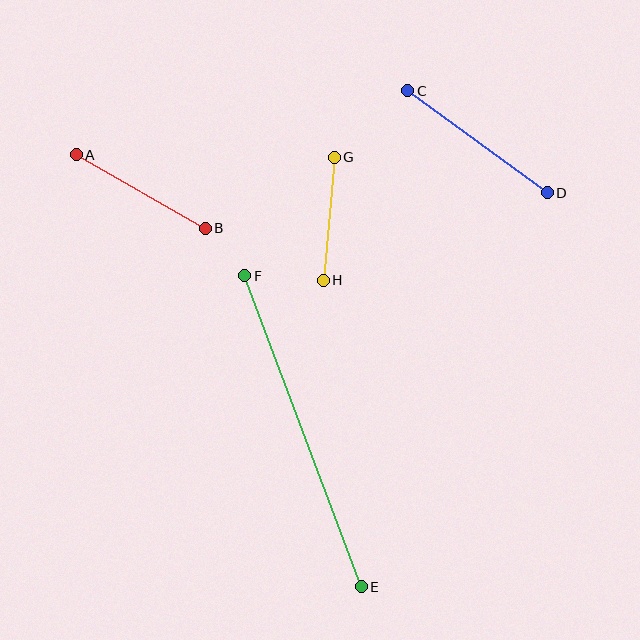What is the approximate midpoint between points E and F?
The midpoint is at approximately (303, 431) pixels.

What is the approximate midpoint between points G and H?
The midpoint is at approximately (329, 219) pixels.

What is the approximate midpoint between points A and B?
The midpoint is at approximately (141, 191) pixels.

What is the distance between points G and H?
The distance is approximately 123 pixels.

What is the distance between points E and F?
The distance is approximately 332 pixels.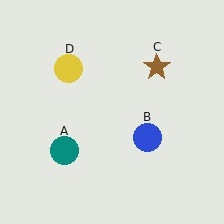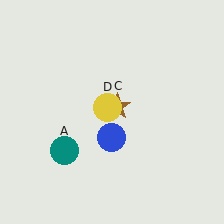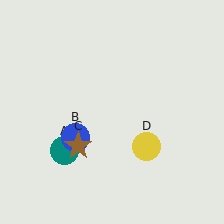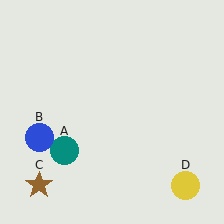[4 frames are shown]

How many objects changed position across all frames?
3 objects changed position: blue circle (object B), brown star (object C), yellow circle (object D).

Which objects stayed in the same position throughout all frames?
Teal circle (object A) remained stationary.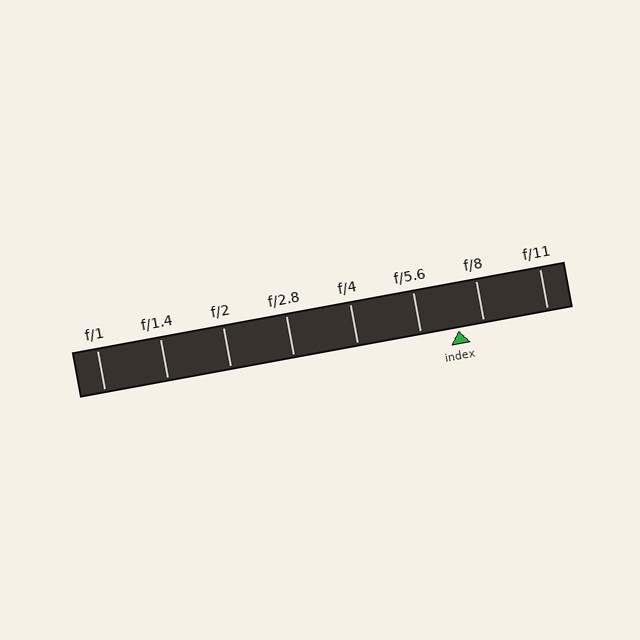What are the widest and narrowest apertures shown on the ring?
The widest aperture shown is f/1 and the narrowest is f/11.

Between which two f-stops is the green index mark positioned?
The index mark is between f/5.6 and f/8.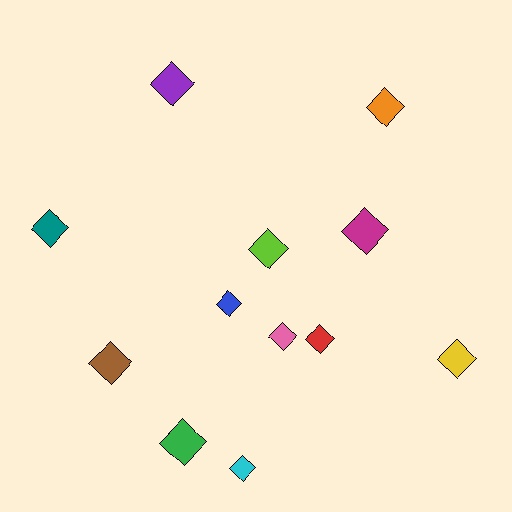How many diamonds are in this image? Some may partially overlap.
There are 12 diamonds.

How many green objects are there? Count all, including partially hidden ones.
There is 1 green object.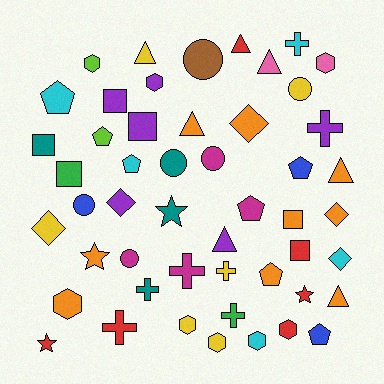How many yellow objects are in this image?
There are 6 yellow objects.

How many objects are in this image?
There are 50 objects.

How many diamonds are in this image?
There are 5 diamonds.